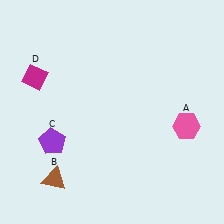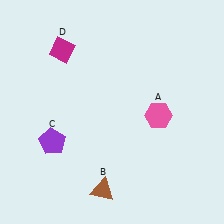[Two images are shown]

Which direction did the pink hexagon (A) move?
The pink hexagon (A) moved left.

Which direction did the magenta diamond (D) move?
The magenta diamond (D) moved up.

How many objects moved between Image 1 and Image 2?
3 objects moved between the two images.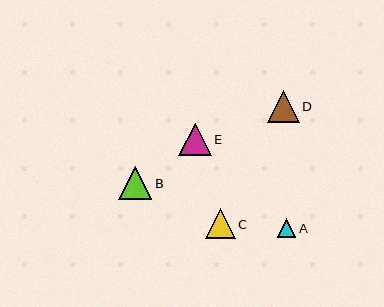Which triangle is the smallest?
Triangle A is the smallest with a size of approximately 19 pixels.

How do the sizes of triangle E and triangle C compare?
Triangle E and triangle C are approximately the same size.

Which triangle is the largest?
Triangle B is the largest with a size of approximately 33 pixels.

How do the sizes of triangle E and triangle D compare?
Triangle E and triangle D are approximately the same size.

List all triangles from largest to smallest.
From largest to smallest: B, E, D, C, A.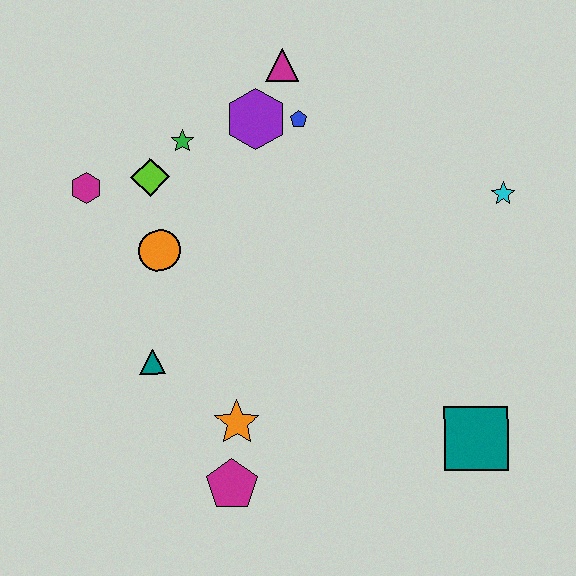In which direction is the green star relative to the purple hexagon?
The green star is to the left of the purple hexagon.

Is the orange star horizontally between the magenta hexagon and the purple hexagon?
Yes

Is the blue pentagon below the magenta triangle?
Yes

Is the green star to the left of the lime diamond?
No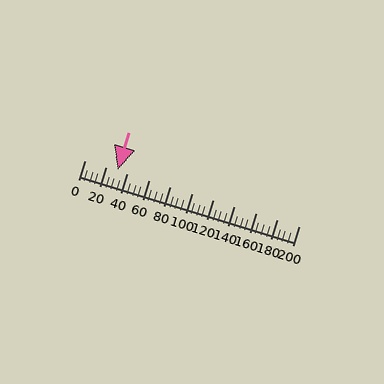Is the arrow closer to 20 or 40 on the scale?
The arrow is closer to 40.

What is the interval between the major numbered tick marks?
The major tick marks are spaced 20 units apart.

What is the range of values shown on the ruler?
The ruler shows values from 0 to 200.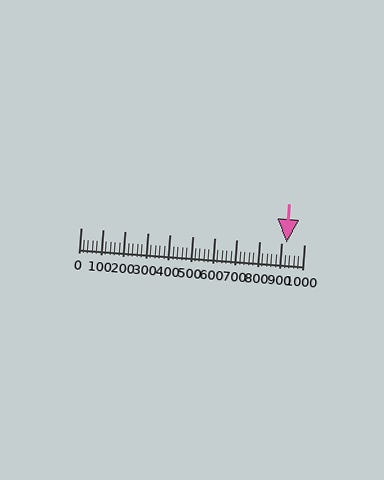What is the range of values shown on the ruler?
The ruler shows values from 0 to 1000.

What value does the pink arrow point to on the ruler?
The pink arrow points to approximately 920.